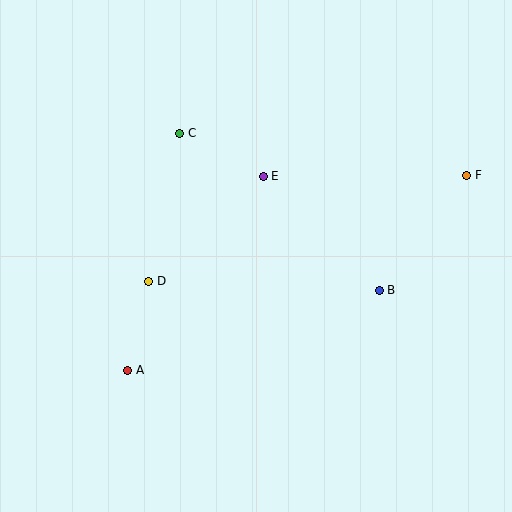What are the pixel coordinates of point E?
Point E is at (263, 176).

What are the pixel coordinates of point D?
Point D is at (149, 281).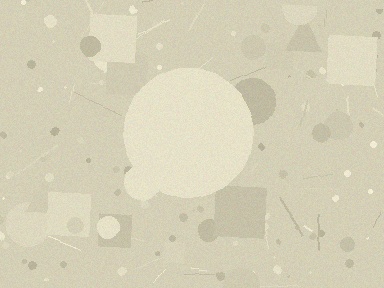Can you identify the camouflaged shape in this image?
The camouflaged shape is a circle.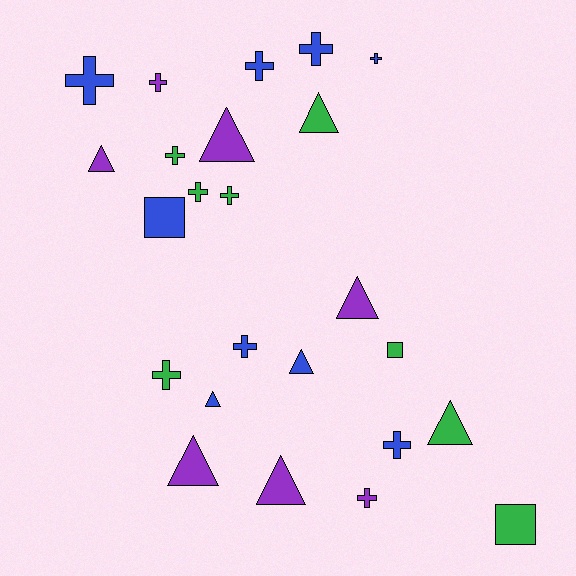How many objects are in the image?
There are 24 objects.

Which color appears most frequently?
Blue, with 9 objects.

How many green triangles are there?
There are 2 green triangles.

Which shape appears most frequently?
Cross, with 12 objects.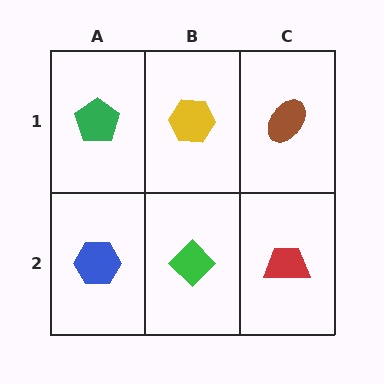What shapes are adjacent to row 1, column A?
A blue hexagon (row 2, column A), a yellow hexagon (row 1, column B).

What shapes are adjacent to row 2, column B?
A yellow hexagon (row 1, column B), a blue hexagon (row 2, column A), a red trapezoid (row 2, column C).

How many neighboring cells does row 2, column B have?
3.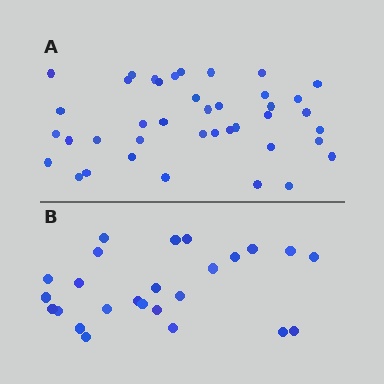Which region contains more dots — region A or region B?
Region A (the top region) has more dots.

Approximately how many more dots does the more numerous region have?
Region A has approximately 15 more dots than region B.